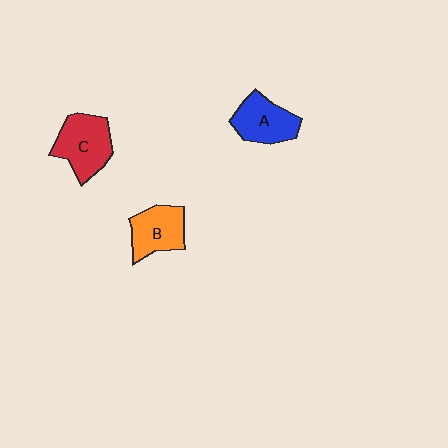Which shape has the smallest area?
Shape B (orange).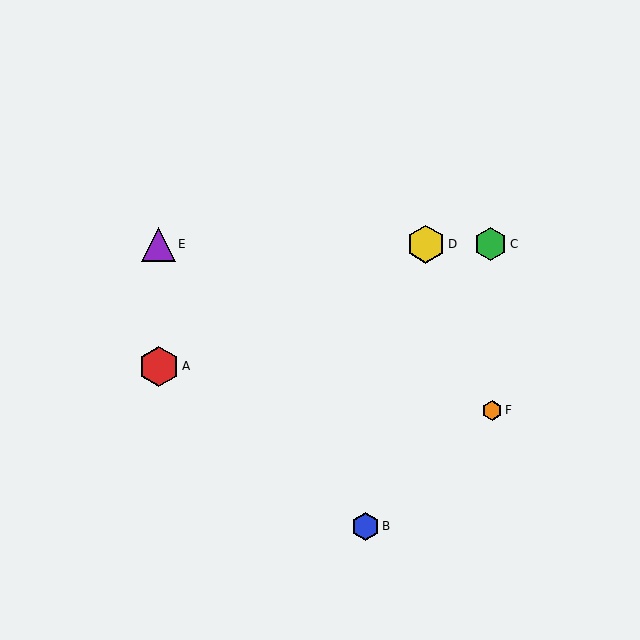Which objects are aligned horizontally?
Objects C, D, E are aligned horizontally.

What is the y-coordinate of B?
Object B is at y≈526.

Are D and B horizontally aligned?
No, D is at y≈244 and B is at y≈526.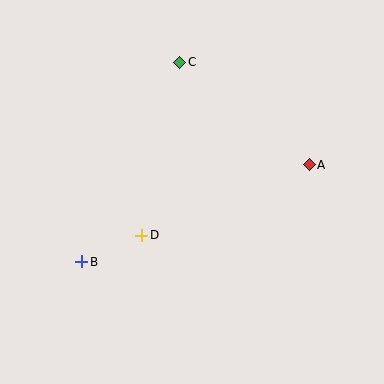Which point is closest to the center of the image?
Point D at (142, 235) is closest to the center.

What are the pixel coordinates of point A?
Point A is at (309, 165).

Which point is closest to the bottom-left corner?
Point B is closest to the bottom-left corner.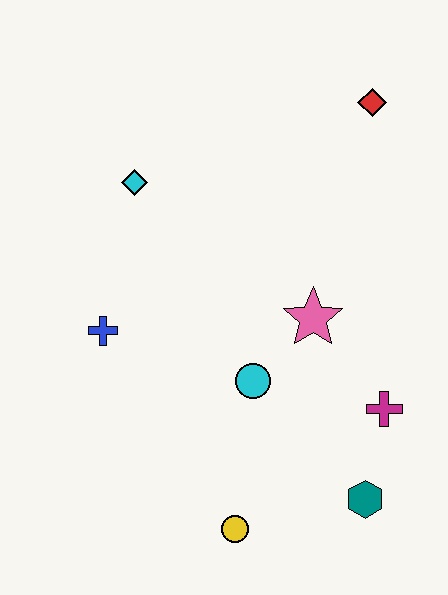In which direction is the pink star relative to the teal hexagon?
The pink star is above the teal hexagon.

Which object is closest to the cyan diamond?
The blue cross is closest to the cyan diamond.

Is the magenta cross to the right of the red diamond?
Yes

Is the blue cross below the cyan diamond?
Yes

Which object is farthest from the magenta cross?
The cyan diamond is farthest from the magenta cross.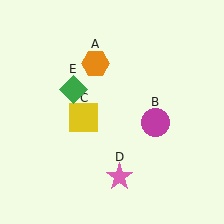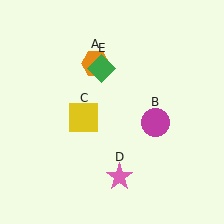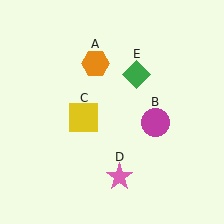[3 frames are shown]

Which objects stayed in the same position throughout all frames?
Orange hexagon (object A) and magenta circle (object B) and yellow square (object C) and pink star (object D) remained stationary.